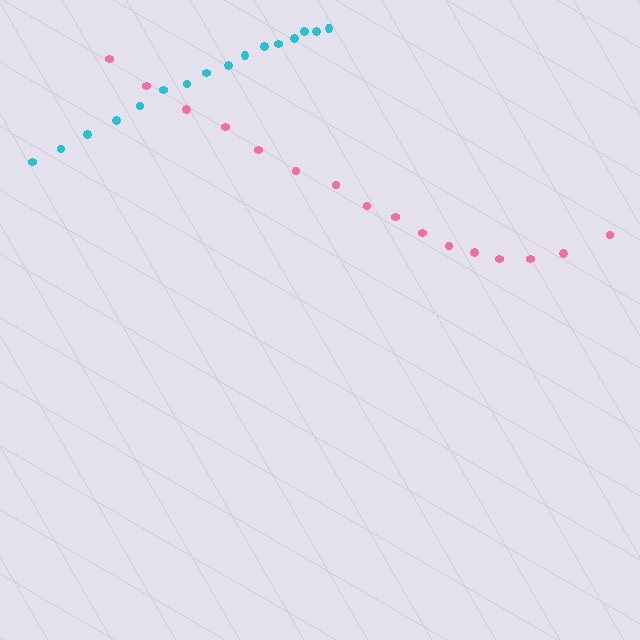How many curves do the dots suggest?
There are 2 distinct paths.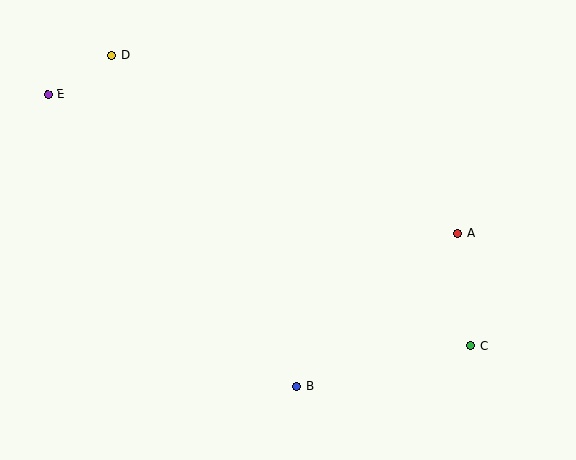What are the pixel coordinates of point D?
Point D is at (112, 55).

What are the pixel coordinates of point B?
Point B is at (296, 386).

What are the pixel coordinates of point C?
Point C is at (471, 346).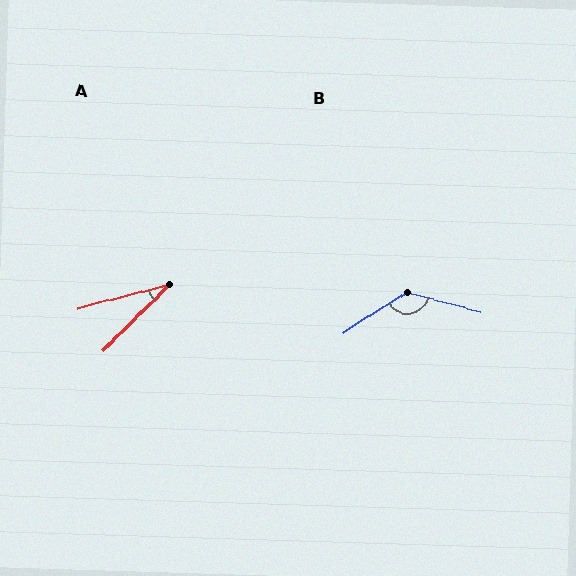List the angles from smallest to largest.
A (31°), B (132°).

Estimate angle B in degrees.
Approximately 132 degrees.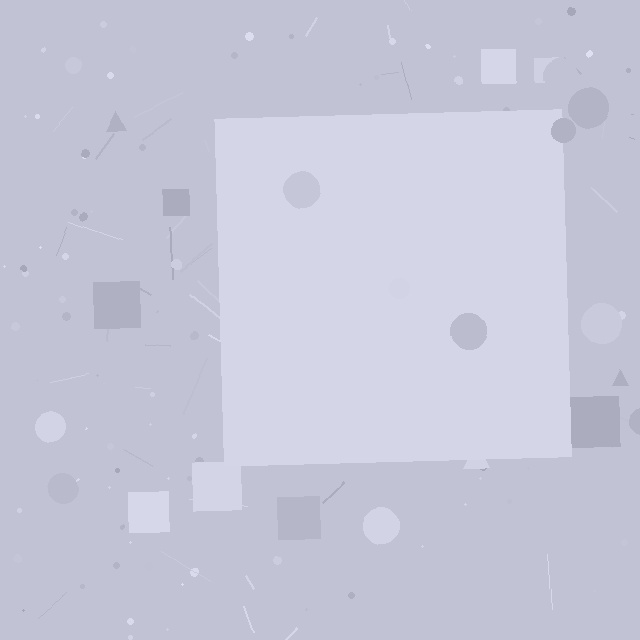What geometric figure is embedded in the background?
A square is embedded in the background.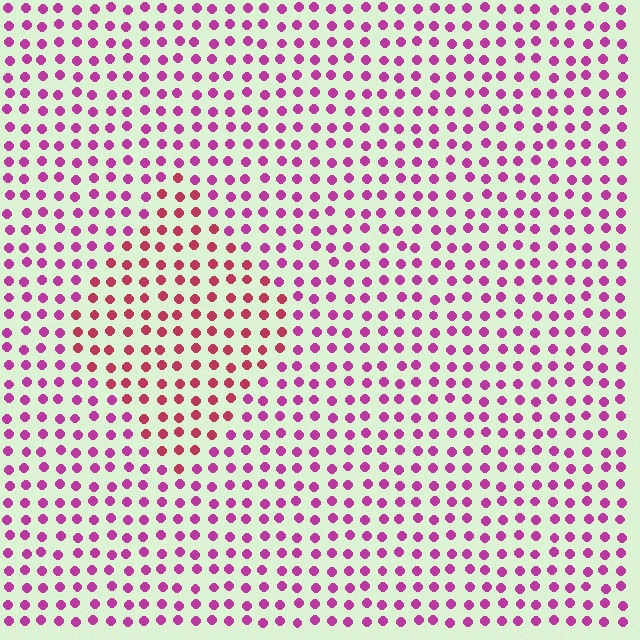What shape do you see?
I see a diamond.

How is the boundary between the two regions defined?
The boundary is defined purely by a slight shift in hue (about 32 degrees). Spacing, size, and orientation are identical on both sides.